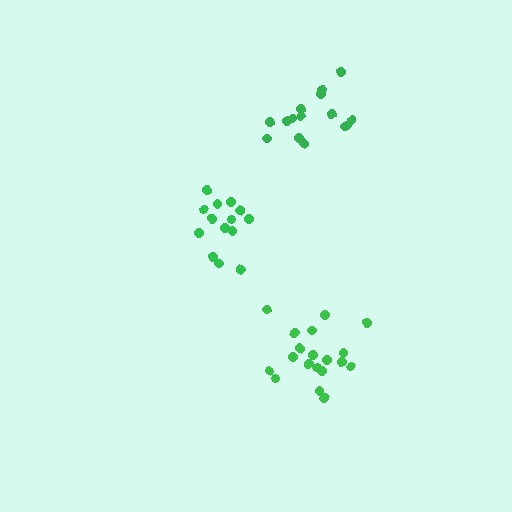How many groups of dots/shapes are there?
There are 3 groups.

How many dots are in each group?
Group 1: 15 dots, Group 2: 19 dots, Group 3: 14 dots (48 total).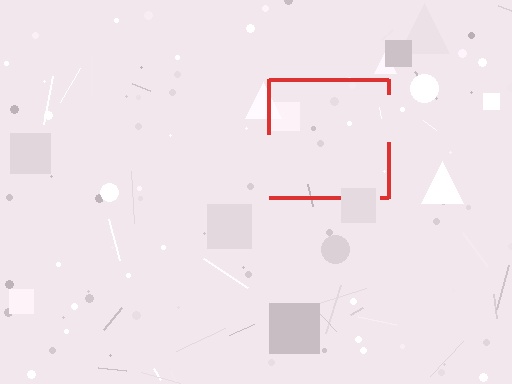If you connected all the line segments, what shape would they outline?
They would outline a square.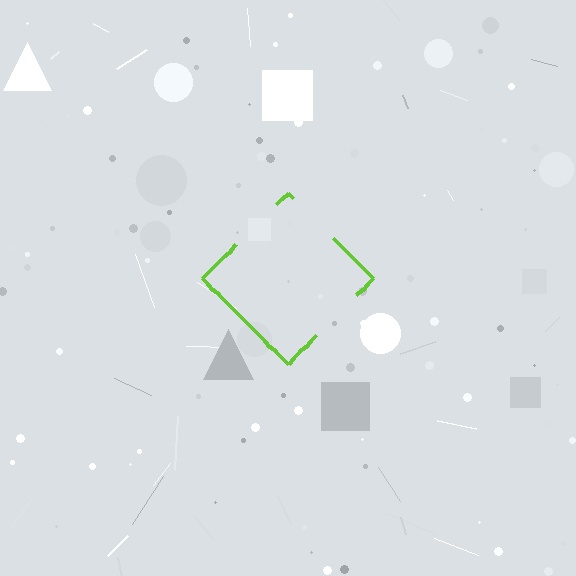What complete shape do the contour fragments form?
The contour fragments form a diamond.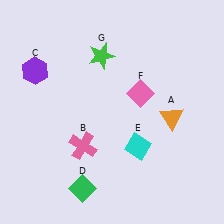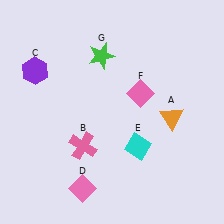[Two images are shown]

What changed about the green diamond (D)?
In Image 1, D is green. In Image 2, it changed to pink.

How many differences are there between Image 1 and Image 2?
There is 1 difference between the two images.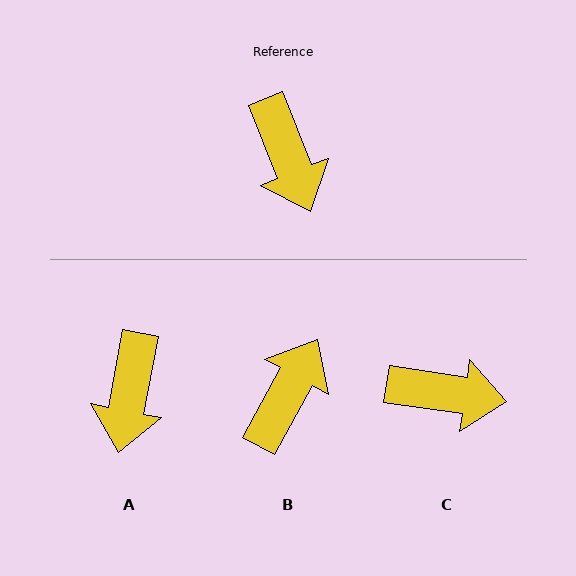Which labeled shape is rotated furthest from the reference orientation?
B, about 129 degrees away.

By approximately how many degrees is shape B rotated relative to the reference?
Approximately 129 degrees counter-clockwise.